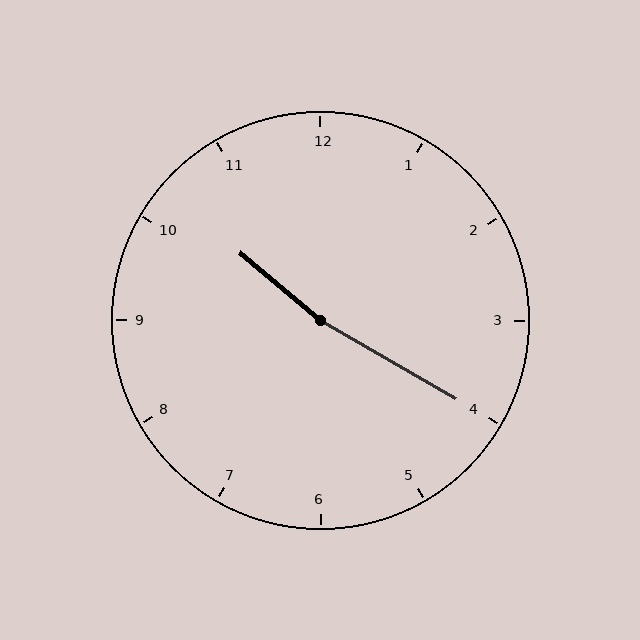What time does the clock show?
10:20.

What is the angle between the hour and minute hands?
Approximately 170 degrees.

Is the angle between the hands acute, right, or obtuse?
It is obtuse.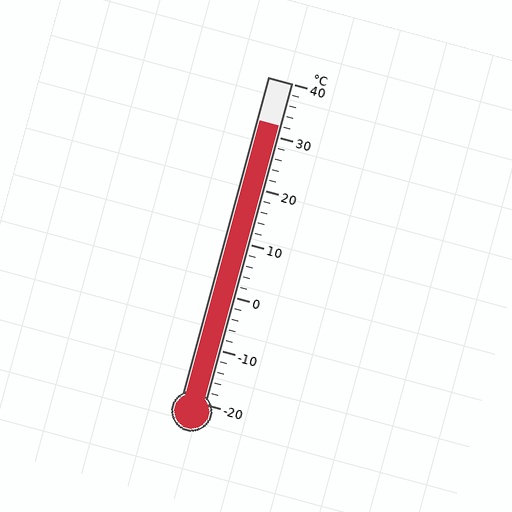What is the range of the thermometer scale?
The thermometer scale ranges from -20°C to 40°C.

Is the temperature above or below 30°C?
The temperature is above 30°C.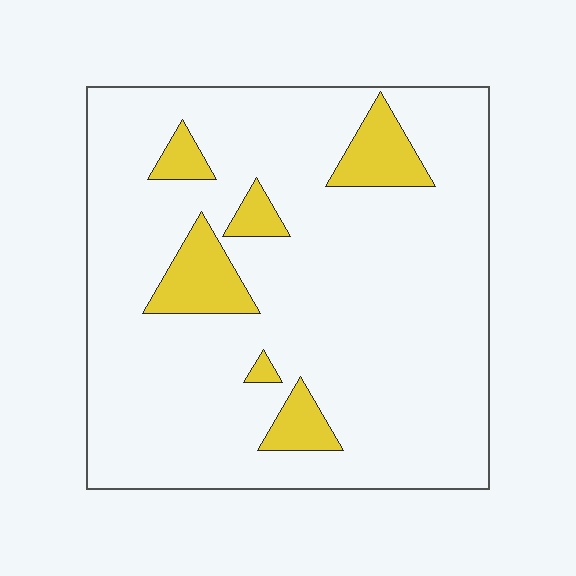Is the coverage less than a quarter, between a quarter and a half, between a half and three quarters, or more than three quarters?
Less than a quarter.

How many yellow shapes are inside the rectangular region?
6.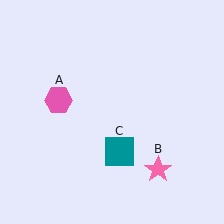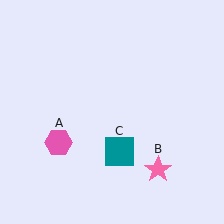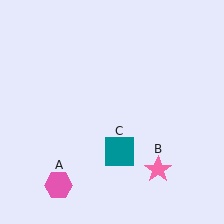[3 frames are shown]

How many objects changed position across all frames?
1 object changed position: pink hexagon (object A).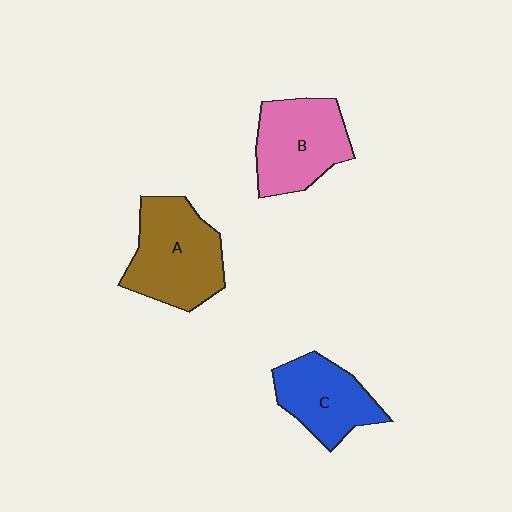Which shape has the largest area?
Shape A (brown).